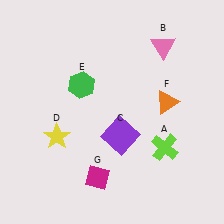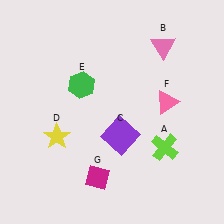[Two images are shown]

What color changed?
The triangle (F) changed from orange in Image 1 to pink in Image 2.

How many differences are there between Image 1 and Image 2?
There is 1 difference between the two images.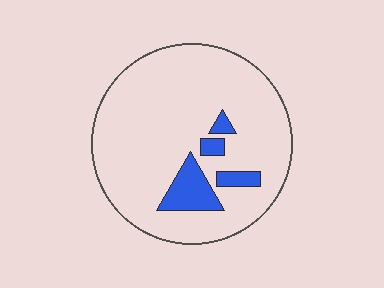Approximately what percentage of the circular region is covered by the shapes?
Approximately 10%.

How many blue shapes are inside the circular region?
4.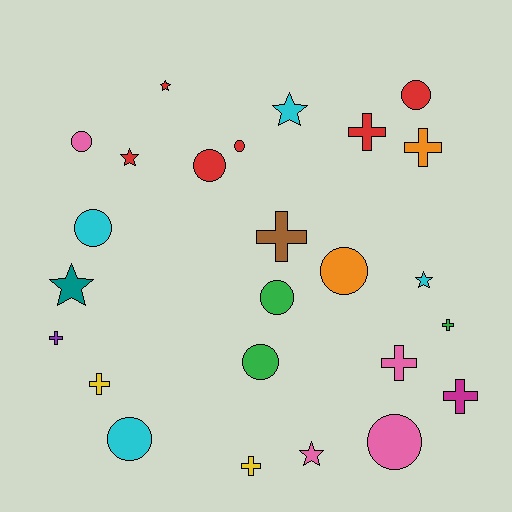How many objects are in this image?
There are 25 objects.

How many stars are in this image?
There are 6 stars.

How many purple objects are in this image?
There is 1 purple object.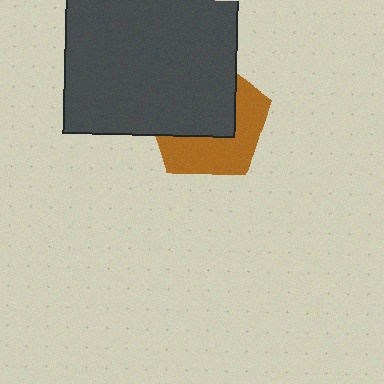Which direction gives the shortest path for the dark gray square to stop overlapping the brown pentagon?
Moving toward the upper-left gives the shortest separation.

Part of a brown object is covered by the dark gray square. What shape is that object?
It is a pentagon.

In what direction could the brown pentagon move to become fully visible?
The brown pentagon could move toward the lower-right. That would shift it out from behind the dark gray square entirely.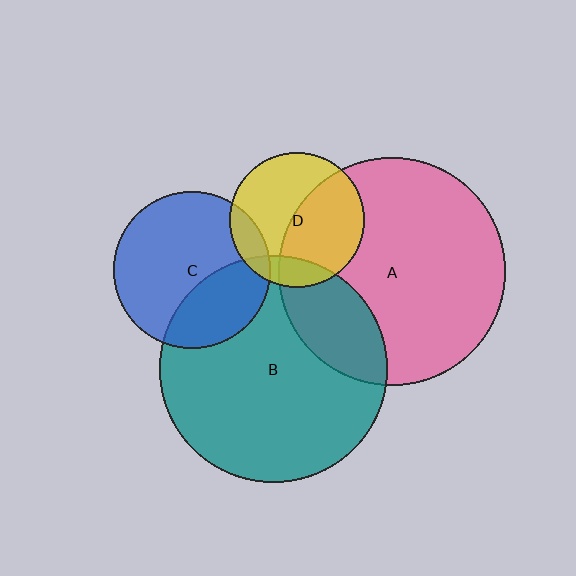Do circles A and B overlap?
Yes.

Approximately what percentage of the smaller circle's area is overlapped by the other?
Approximately 20%.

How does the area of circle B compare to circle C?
Approximately 2.1 times.